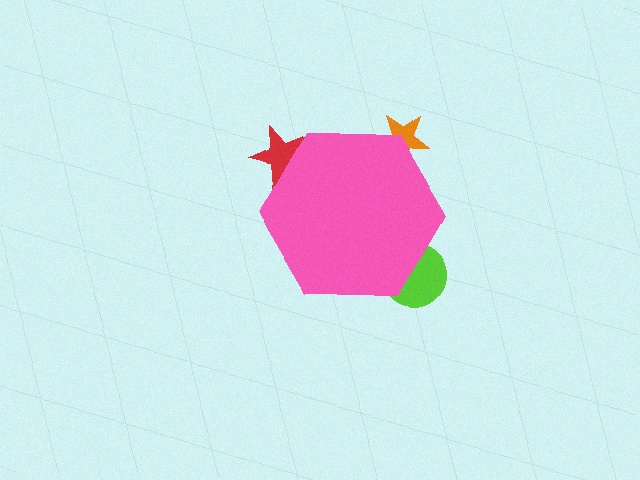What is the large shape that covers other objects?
A pink hexagon.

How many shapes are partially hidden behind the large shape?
3 shapes are partially hidden.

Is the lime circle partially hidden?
Yes, the lime circle is partially hidden behind the pink hexagon.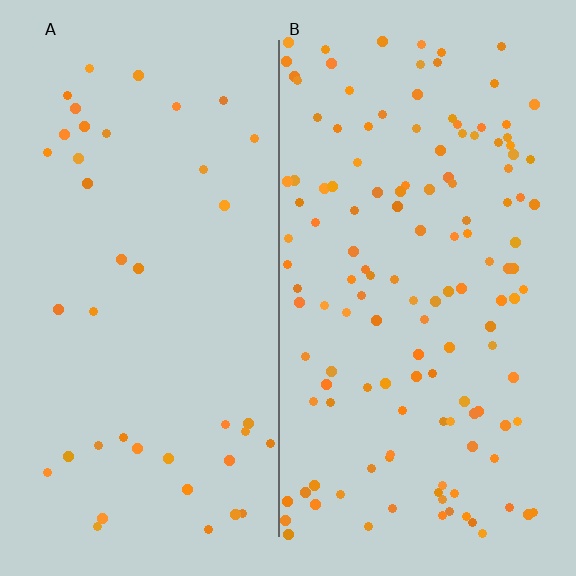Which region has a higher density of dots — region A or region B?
B (the right).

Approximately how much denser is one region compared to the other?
Approximately 3.3× — region B over region A.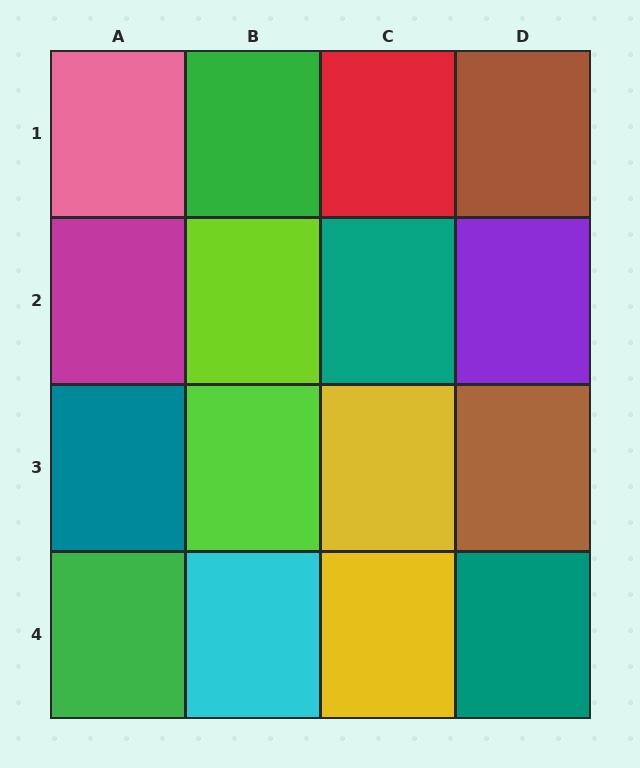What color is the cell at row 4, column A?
Green.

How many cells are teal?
3 cells are teal.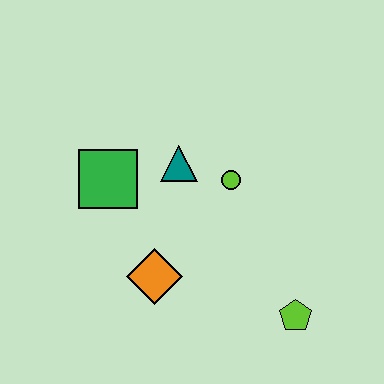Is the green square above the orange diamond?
Yes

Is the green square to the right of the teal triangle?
No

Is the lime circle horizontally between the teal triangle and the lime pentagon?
Yes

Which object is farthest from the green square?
The lime pentagon is farthest from the green square.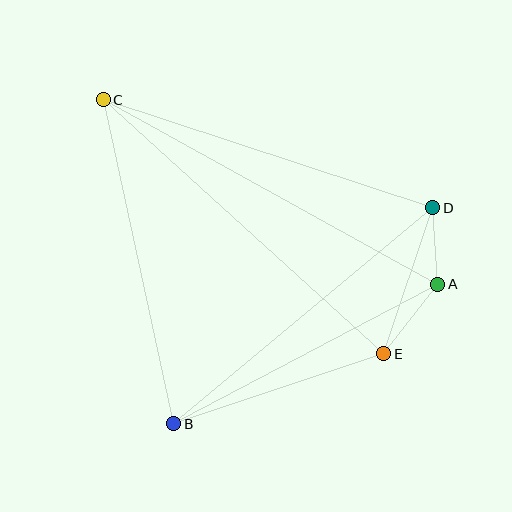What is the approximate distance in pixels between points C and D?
The distance between C and D is approximately 347 pixels.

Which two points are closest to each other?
Points A and D are closest to each other.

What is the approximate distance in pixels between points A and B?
The distance between A and B is approximately 298 pixels.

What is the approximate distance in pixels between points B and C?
The distance between B and C is approximately 332 pixels.